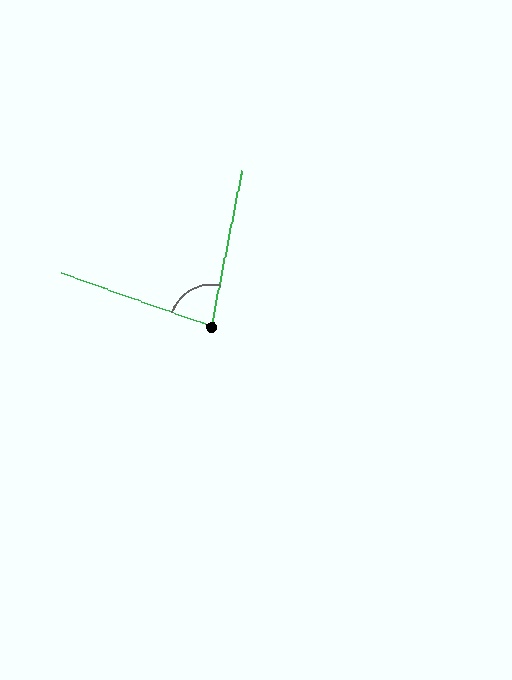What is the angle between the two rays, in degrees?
Approximately 82 degrees.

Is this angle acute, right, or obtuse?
It is acute.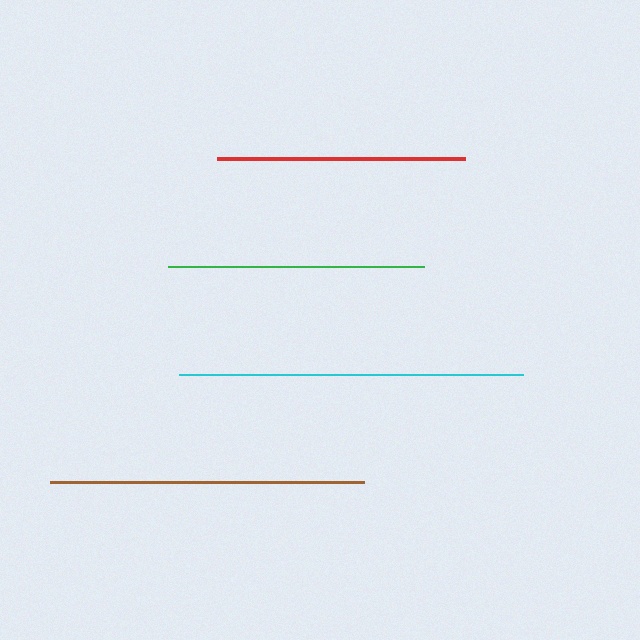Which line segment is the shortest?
The red line is the shortest at approximately 248 pixels.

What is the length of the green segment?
The green segment is approximately 256 pixels long.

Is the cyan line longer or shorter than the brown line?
The cyan line is longer than the brown line.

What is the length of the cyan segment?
The cyan segment is approximately 344 pixels long.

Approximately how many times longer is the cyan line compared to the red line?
The cyan line is approximately 1.4 times the length of the red line.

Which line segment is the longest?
The cyan line is the longest at approximately 344 pixels.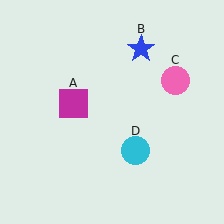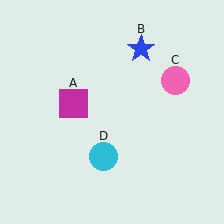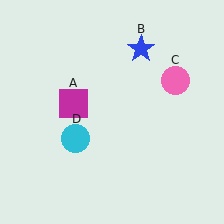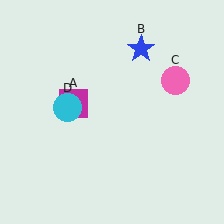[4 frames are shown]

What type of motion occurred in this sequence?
The cyan circle (object D) rotated clockwise around the center of the scene.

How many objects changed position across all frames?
1 object changed position: cyan circle (object D).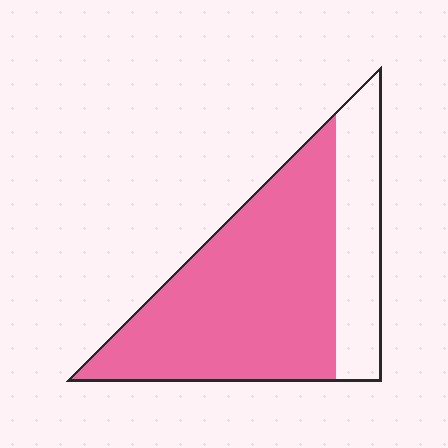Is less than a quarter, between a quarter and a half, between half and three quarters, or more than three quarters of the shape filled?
Between half and three quarters.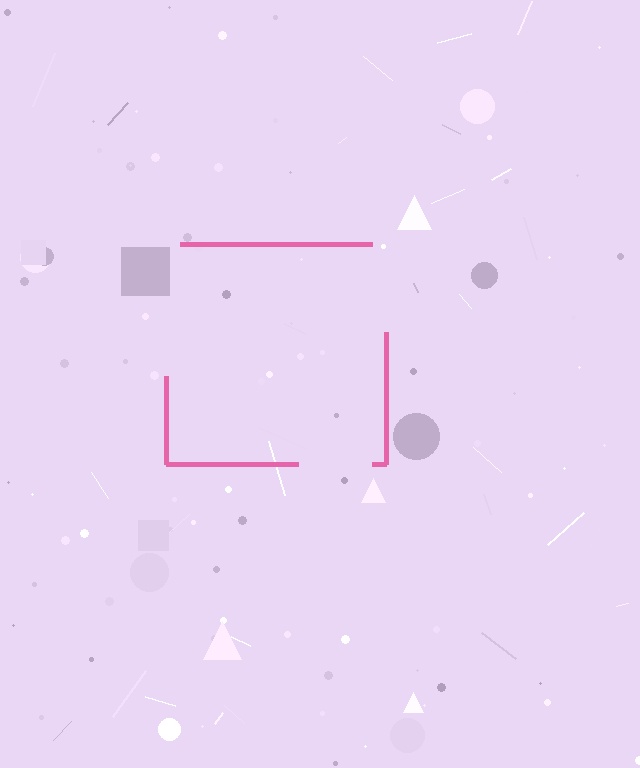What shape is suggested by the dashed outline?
The dashed outline suggests a square.